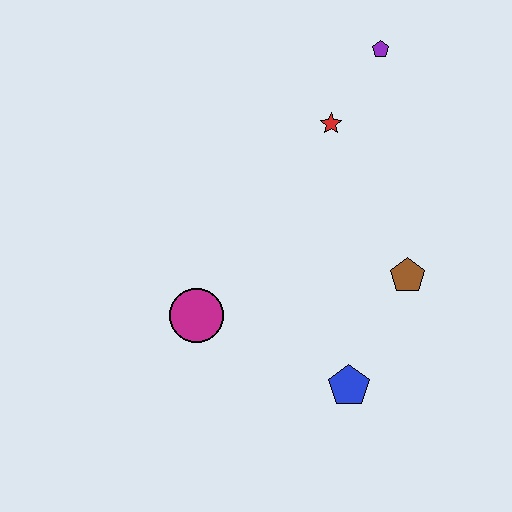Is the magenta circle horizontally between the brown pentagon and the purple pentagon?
No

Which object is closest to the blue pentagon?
The brown pentagon is closest to the blue pentagon.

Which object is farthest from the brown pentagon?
The purple pentagon is farthest from the brown pentagon.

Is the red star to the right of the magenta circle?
Yes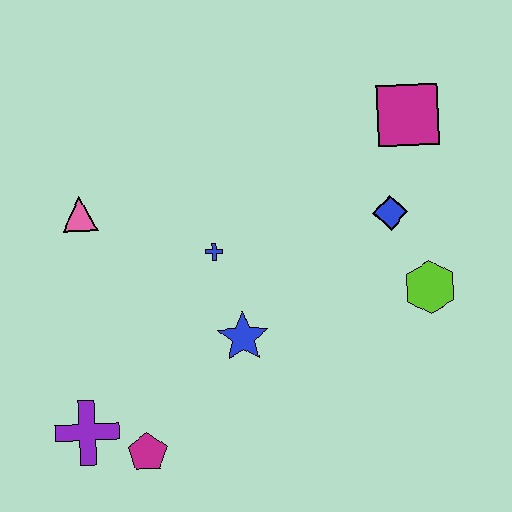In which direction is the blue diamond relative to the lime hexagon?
The blue diamond is above the lime hexagon.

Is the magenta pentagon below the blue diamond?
Yes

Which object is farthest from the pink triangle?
The lime hexagon is farthest from the pink triangle.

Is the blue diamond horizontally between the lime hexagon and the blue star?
Yes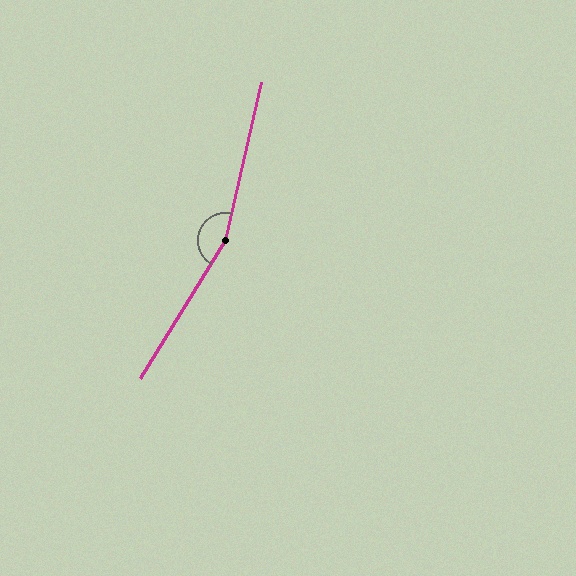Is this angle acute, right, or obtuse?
It is obtuse.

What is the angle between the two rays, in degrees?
Approximately 161 degrees.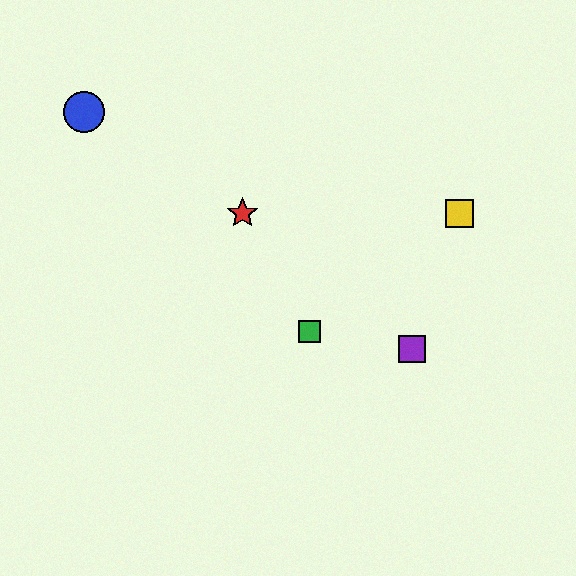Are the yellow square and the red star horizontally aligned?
Yes, both are at y≈213.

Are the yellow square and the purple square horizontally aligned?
No, the yellow square is at y≈213 and the purple square is at y≈349.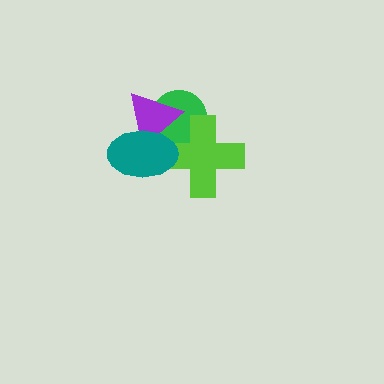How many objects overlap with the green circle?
3 objects overlap with the green circle.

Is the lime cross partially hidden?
Yes, it is partially covered by another shape.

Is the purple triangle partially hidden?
Yes, it is partially covered by another shape.